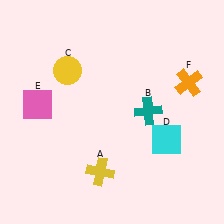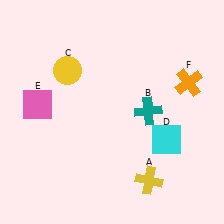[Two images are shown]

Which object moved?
The yellow cross (A) moved right.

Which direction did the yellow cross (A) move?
The yellow cross (A) moved right.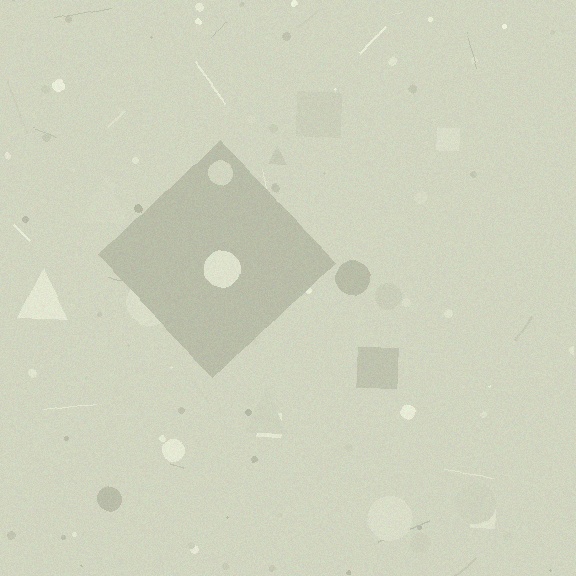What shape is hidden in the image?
A diamond is hidden in the image.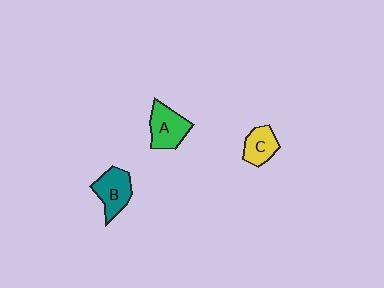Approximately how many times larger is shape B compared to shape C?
Approximately 1.3 times.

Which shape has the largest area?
Shape A (green).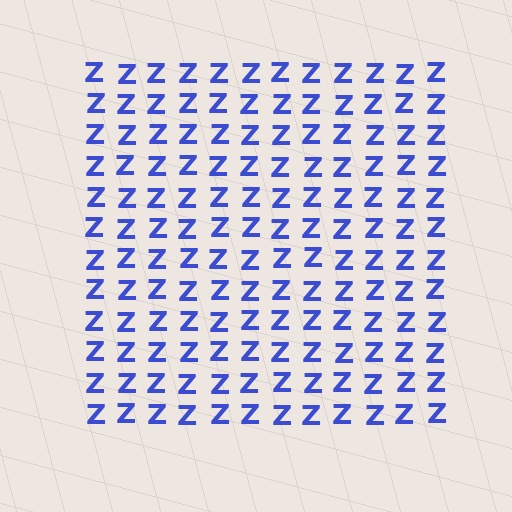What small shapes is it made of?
It is made of small letter Z's.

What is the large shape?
The large shape is a square.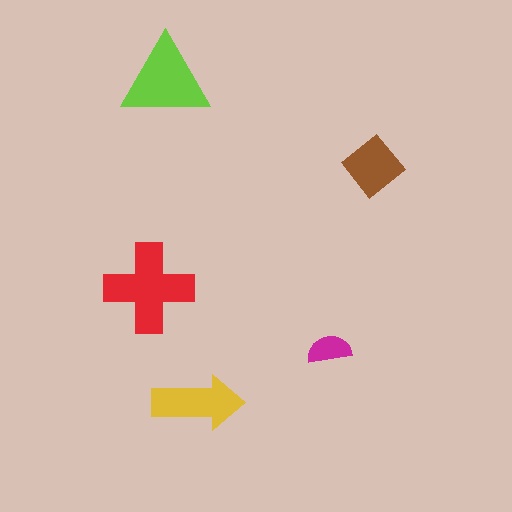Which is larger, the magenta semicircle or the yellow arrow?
The yellow arrow.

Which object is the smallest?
The magenta semicircle.